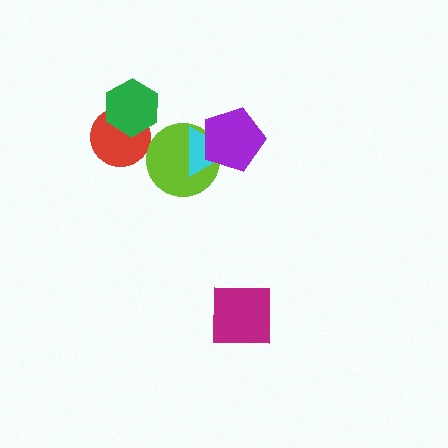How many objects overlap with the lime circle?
2 objects overlap with the lime circle.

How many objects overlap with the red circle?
1 object overlaps with the red circle.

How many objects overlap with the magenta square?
0 objects overlap with the magenta square.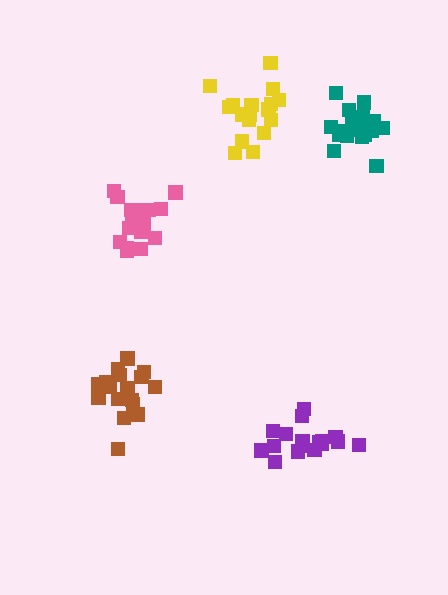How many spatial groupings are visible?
There are 5 spatial groupings.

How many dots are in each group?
Group 1: 20 dots, Group 2: 17 dots, Group 3: 17 dots, Group 4: 18 dots, Group 5: 17 dots (89 total).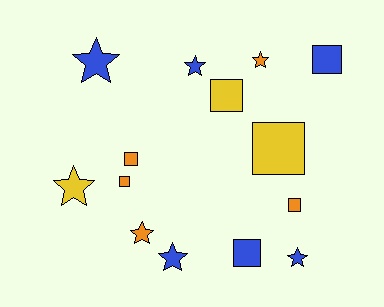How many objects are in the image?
There are 14 objects.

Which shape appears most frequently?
Square, with 7 objects.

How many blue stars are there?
There are 4 blue stars.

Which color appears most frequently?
Blue, with 6 objects.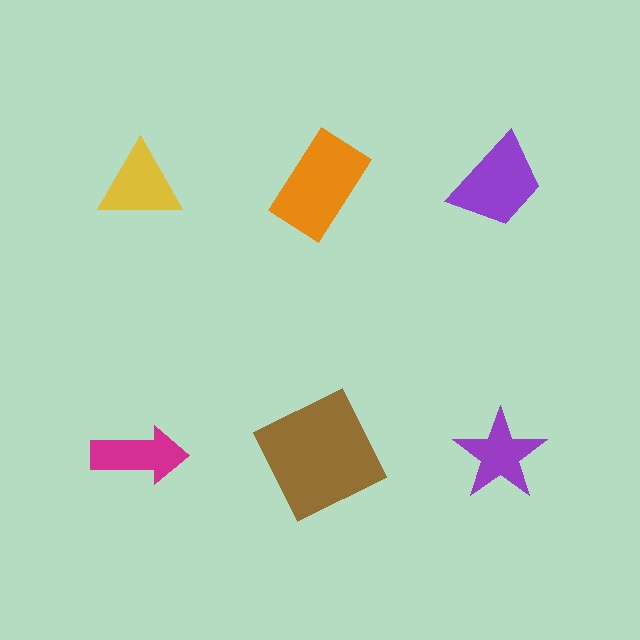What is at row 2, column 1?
A magenta arrow.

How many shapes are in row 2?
3 shapes.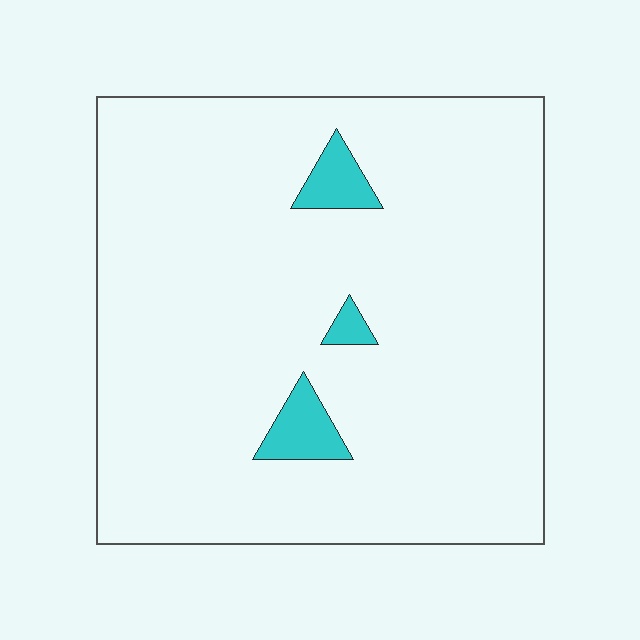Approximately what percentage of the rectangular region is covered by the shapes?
Approximately 5%.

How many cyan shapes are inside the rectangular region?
3.